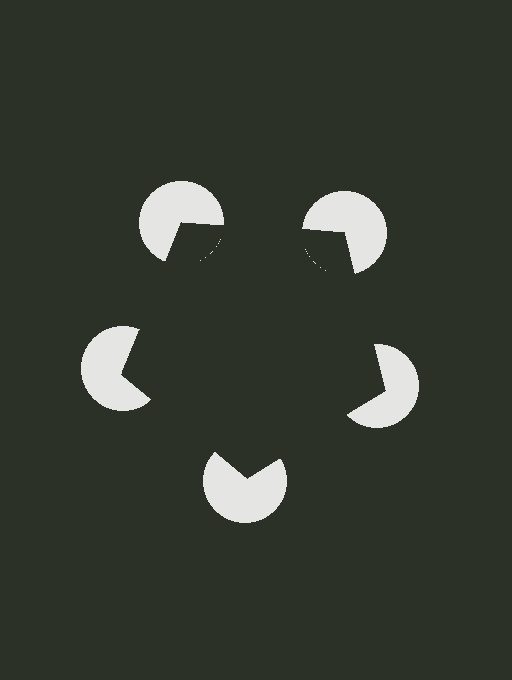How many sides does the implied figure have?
5 sides.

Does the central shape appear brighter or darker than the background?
It typically appears slightly darker than the background, even though no actual brightness change is drawn.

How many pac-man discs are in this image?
There are 5 — one at each vertex of the illusory pentagon.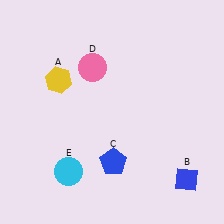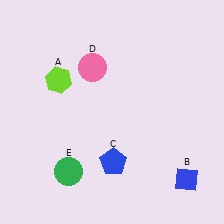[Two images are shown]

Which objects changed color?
A changed from yellow to lime. E changed from cyan to green.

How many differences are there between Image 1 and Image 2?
There are 2 differences between the two images.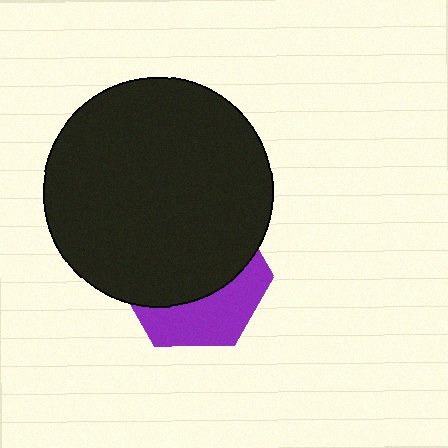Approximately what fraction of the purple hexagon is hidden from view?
Roughly 64% of the purple hexagon is hidden behind the black circle.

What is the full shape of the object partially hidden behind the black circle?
The partially hidden object is a purple hexagon.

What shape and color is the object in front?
The object in front is a black circle.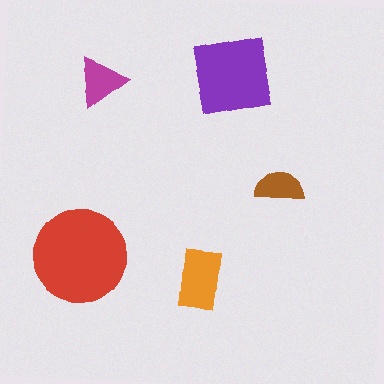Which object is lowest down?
The orange rectangle is bottommost.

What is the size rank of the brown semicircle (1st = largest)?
5th.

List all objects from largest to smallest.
The red circle, the purple square, the orange rectangle, the magenta triangle, the brown semicircle.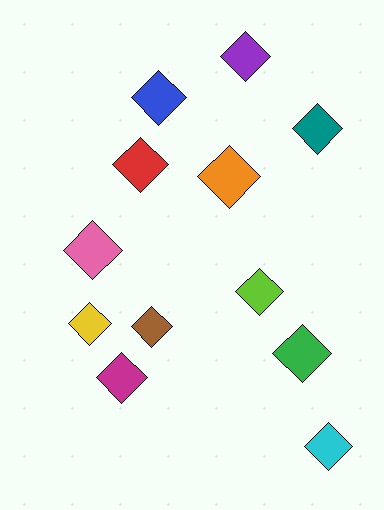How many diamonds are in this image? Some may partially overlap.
There are 12 diamonds.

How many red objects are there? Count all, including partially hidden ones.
There is 1 red object.